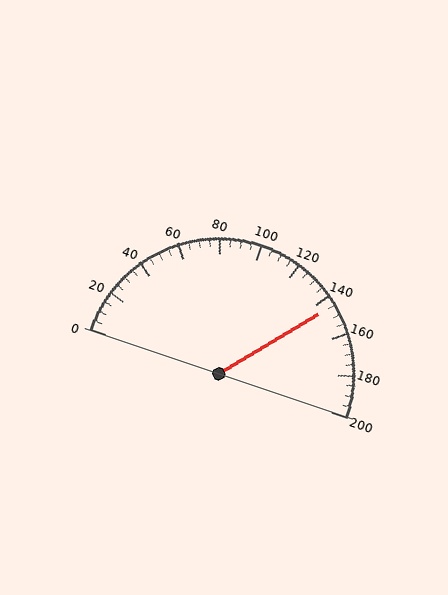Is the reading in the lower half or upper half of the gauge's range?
The reading is in the upper half of the range (0 to 200).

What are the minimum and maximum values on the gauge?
The gauge ranges from 0 to 200.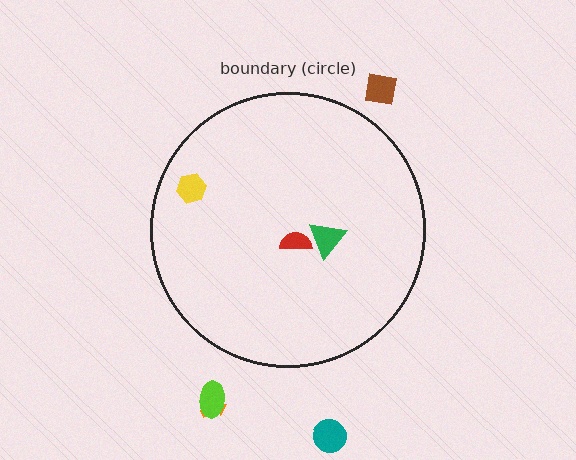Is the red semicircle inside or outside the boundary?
Inside.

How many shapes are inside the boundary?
3 inside, 4 outside.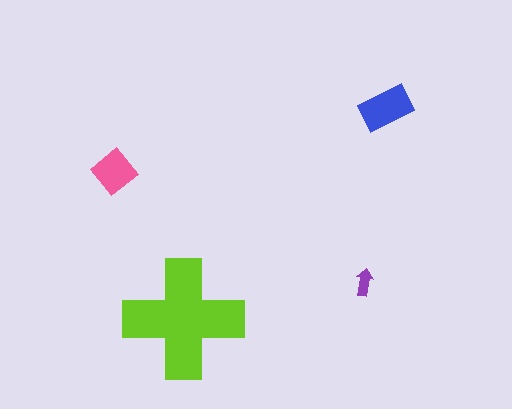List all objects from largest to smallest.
The lime cross, the blue rectangle, the pink diamond, the purple arrow.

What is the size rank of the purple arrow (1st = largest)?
4th.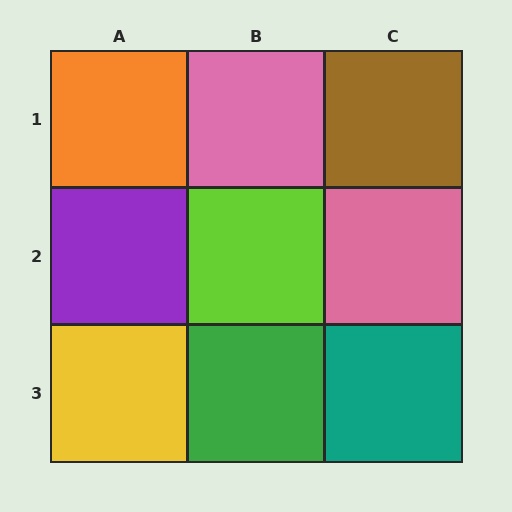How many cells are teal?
1 cell is teal.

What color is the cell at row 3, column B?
Green.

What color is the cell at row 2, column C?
Pink.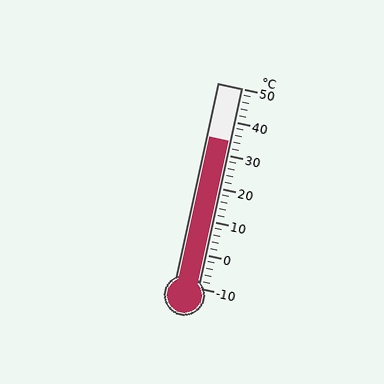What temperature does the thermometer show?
The thermometer shows approximately 34°C.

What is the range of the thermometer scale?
The thermometer scale ranges from -10°C to 50°C.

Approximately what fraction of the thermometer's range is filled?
The thermometer is filled to approximately 75% of its range.